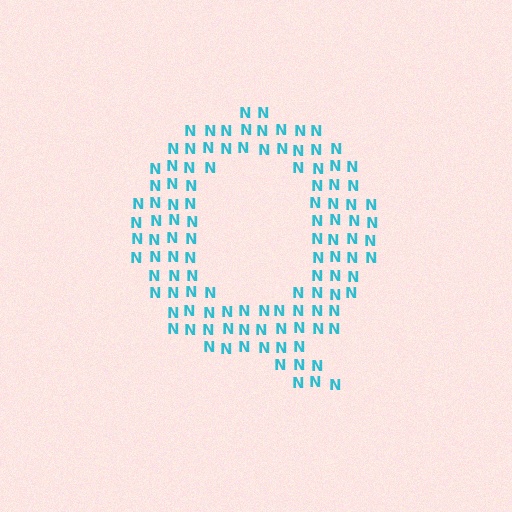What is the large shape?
The large shape is the letter Q.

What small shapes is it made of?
It is made of small letter N's.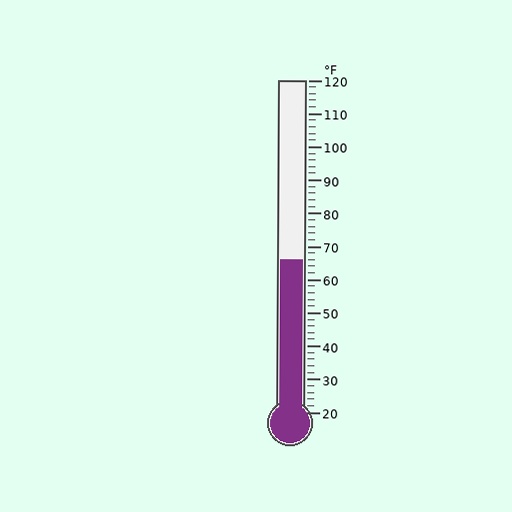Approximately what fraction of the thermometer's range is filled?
The thermometer is filled to approximately 45% of its range.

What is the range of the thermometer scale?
The thermometer scale ranges from 20°F to 120°F.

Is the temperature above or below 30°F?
The temperature is above 30°F.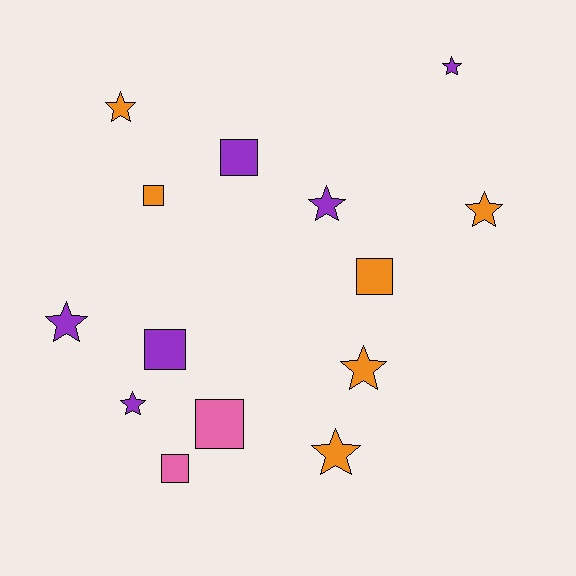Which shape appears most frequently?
Star, with 8 objects.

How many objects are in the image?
There are 14 objects.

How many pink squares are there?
There are 2 pink squares.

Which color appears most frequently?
Orange, with 6 objects.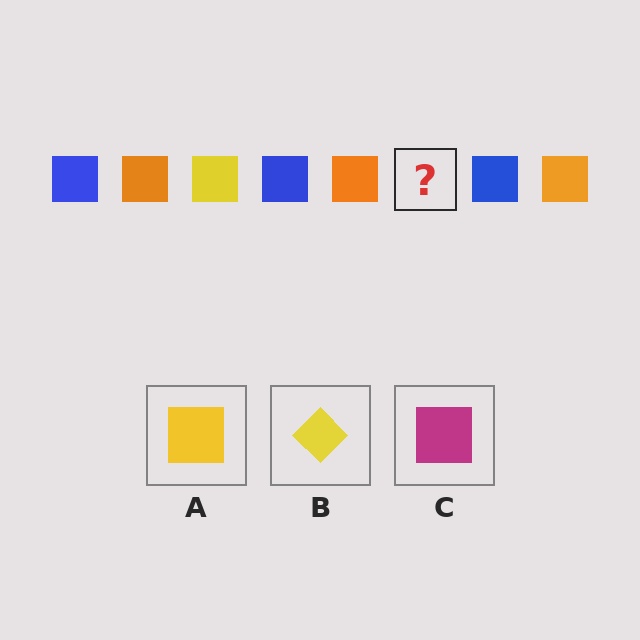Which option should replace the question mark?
Option A.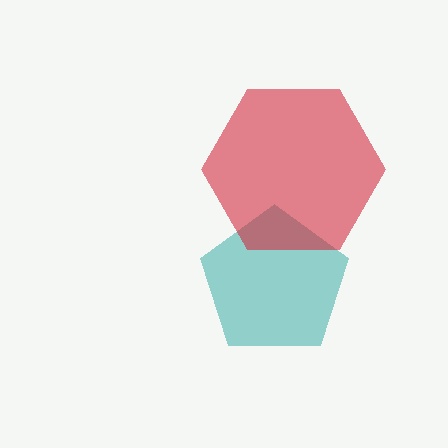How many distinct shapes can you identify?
There are 2 distinct shapes: a teal pentagon, a red hexagon.